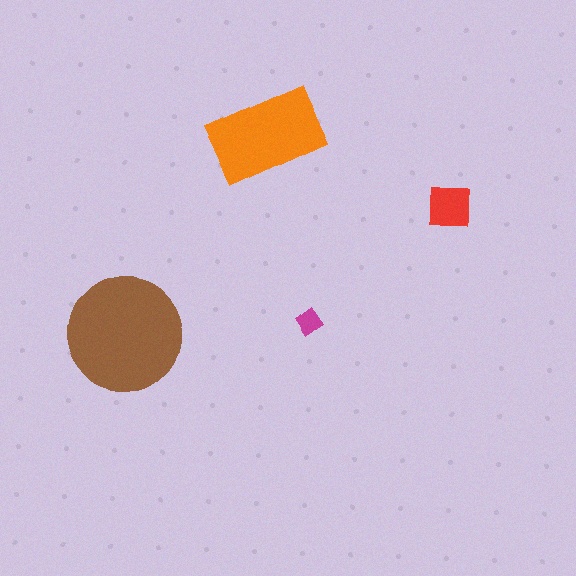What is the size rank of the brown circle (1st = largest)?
1st.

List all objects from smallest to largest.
The magenta diamond, the red square, the orange rectangle, the brown circle.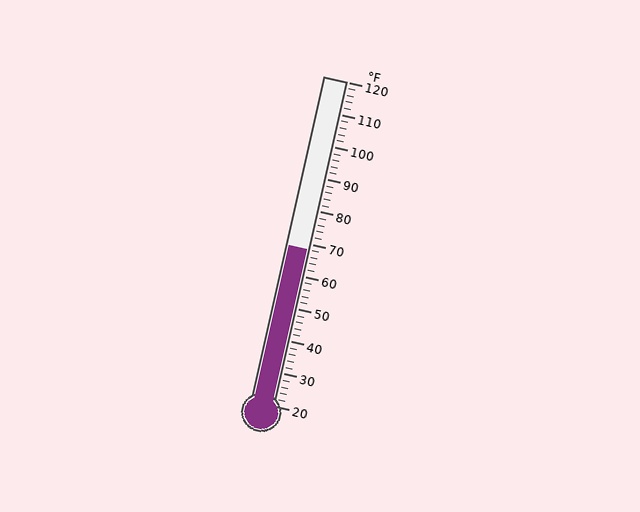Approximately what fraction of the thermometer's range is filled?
The thermometer is filled to approximately 50% of its range.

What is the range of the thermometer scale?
The thermometer scale ranges from 20°F to 120°F.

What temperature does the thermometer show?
The thermometer shows approximately 68°F.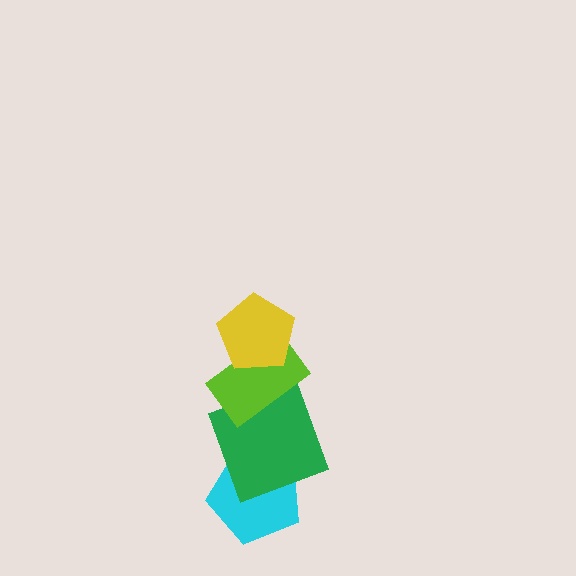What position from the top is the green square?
The green square is 3rd from the top.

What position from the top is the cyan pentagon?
The cyan pentagon is 4th from the top.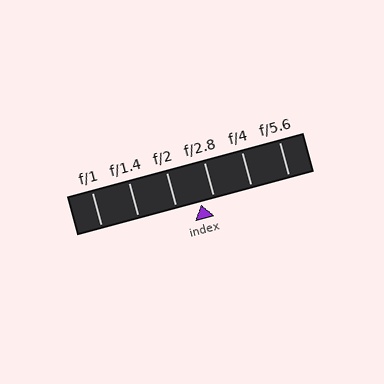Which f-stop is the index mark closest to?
The index mark is closest to f/2.8.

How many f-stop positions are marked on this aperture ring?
There are 6 f-stop positions marked.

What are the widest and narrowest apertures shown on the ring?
The widest aperture shown is f/1 and the narrowest is f/5.6.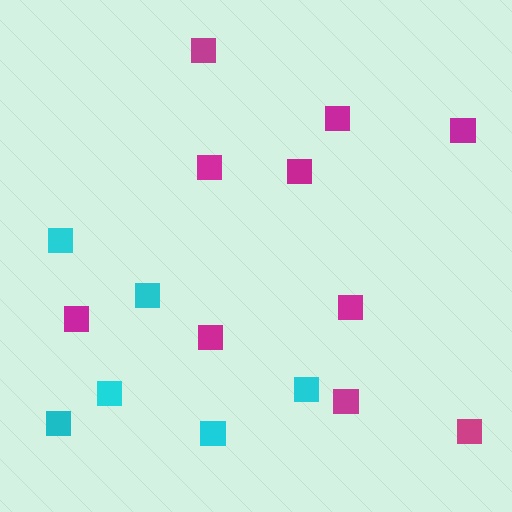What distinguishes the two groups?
There are 2 groups: one group of cyan squares (6) and one group of magenta squares (10).